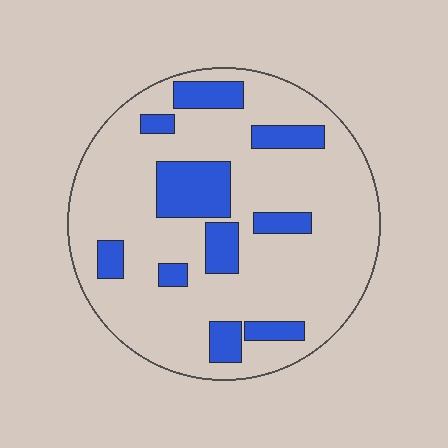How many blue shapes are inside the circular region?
10.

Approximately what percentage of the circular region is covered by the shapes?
Approximately 20%.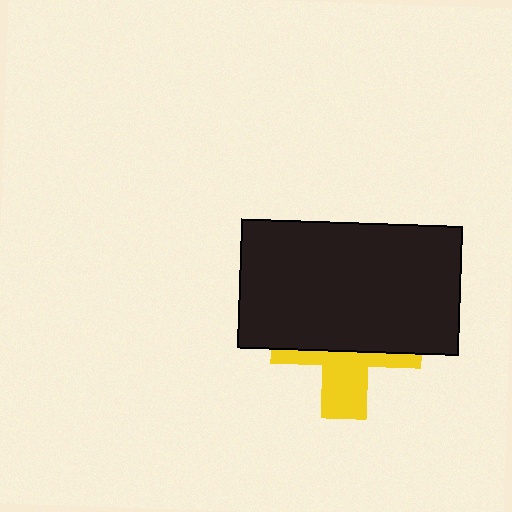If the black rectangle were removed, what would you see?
You would see the complete yellow cross.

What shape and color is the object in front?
The object in front is a black rectangle.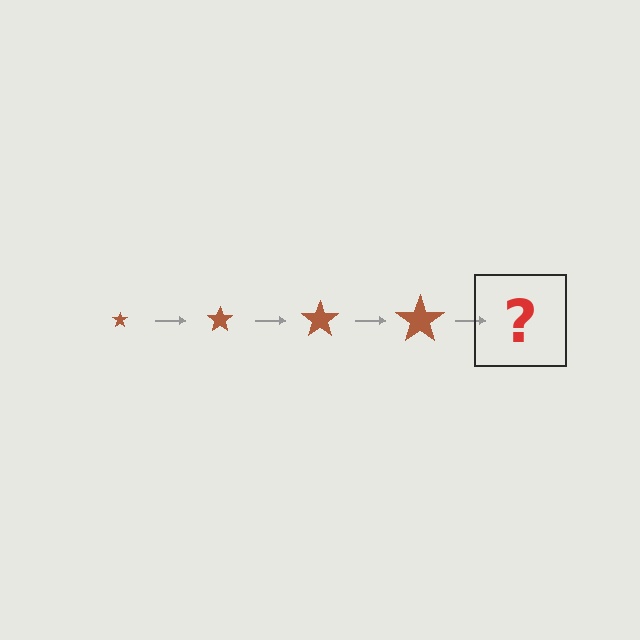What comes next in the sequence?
The next element should be a brown star, larger than the previous one.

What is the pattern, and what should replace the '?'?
The pattern is that the star gets progressively larger each step. The '?' should be a brown star, larger than the previous one.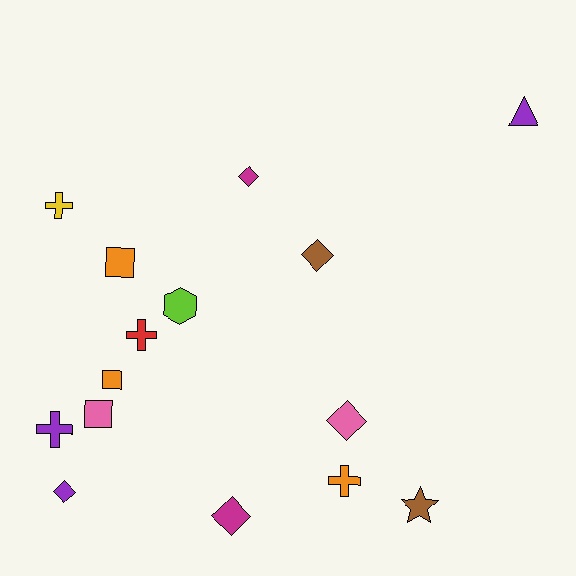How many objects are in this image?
There are 15 objects.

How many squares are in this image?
There are 3 squares.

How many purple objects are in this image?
There are 3 purple objects.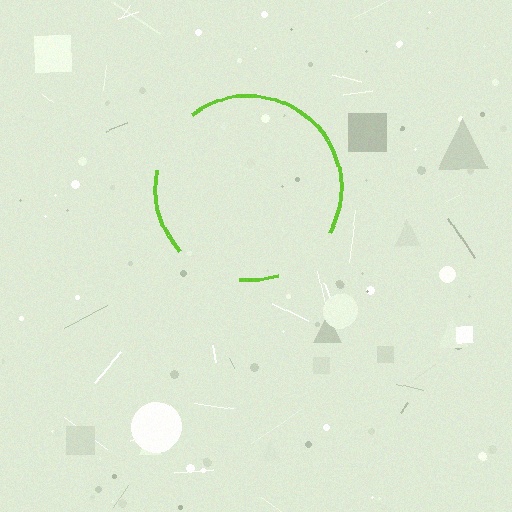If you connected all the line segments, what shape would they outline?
They would outline a circle.